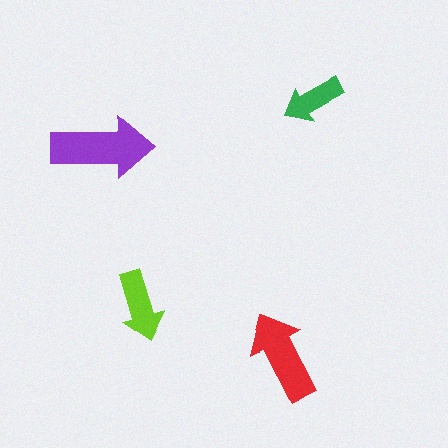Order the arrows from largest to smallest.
the purple one, the red one, the lime one, the green one.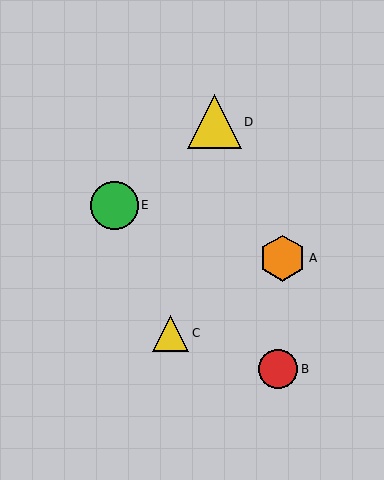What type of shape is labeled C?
Shape C is a yellow triangle.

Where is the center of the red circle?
The center of the red circle is at (278, 369).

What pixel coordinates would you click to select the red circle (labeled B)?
Click at (278, 369) to select the red circle B.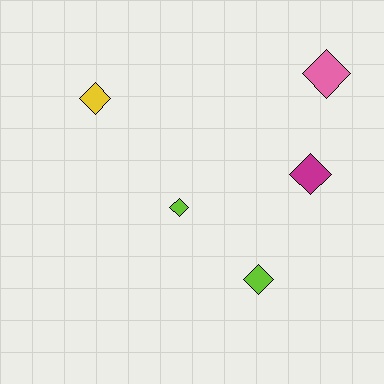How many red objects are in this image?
There are no red objects.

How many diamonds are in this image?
There are 5 diamonds.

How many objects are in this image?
There are 5 objects.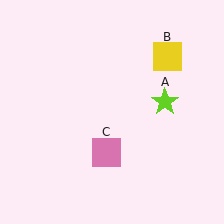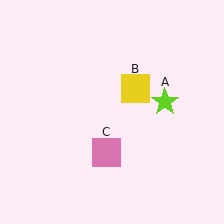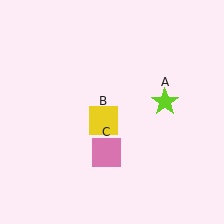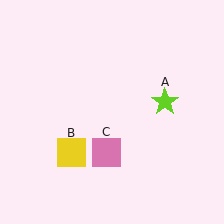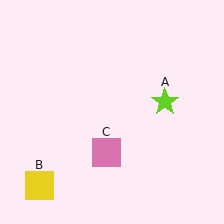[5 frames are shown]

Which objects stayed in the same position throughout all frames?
Lime star (object A) and pink square (object C) remained stationary.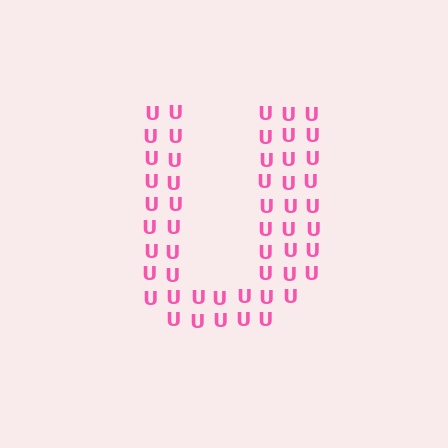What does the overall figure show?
The overall figure shows the letter U.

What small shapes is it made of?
It is made of small letter U's.